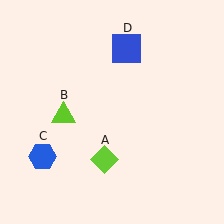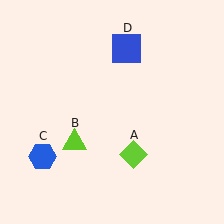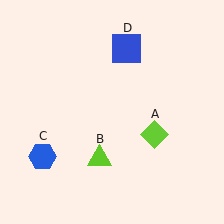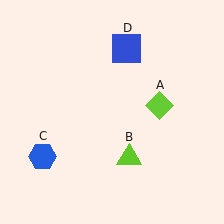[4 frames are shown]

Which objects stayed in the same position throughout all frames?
Blue hexagon (object C) and blue square (object D) remained stationary.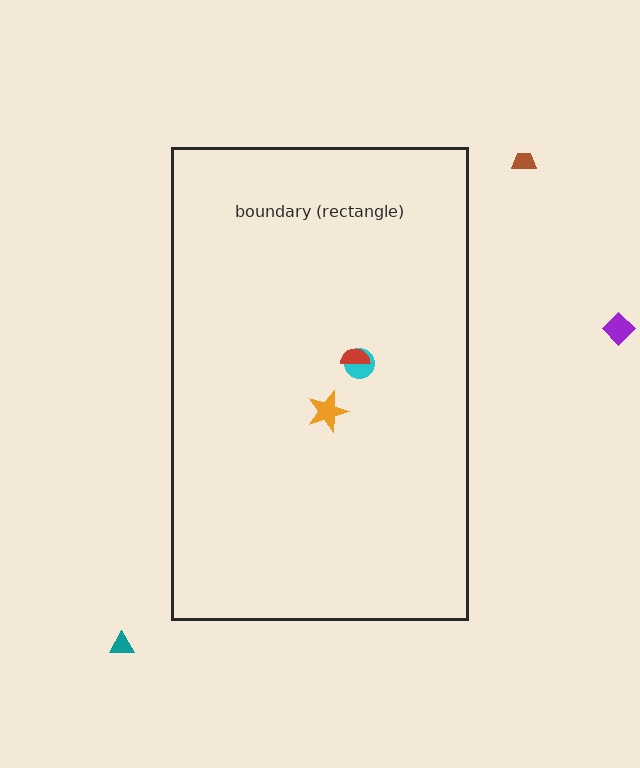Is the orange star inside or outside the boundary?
Inside.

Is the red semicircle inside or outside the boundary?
Inside.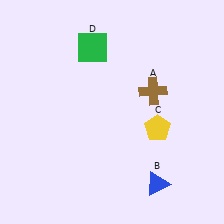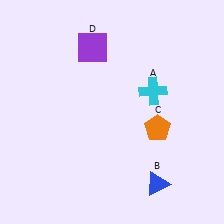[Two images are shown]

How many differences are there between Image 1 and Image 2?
There are 3 differences between the two images.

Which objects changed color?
A changed from brown to cyan. C changed from yellow to orange. D changed from green to purple.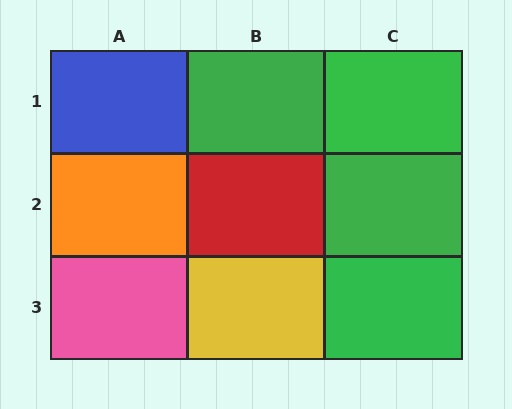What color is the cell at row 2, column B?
Red.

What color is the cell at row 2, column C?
Green.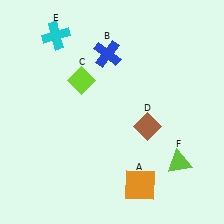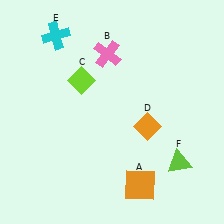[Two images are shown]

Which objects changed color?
B changed from blue to pink. D changed from brown to orange.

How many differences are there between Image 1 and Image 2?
There are 2 differences between the two images.